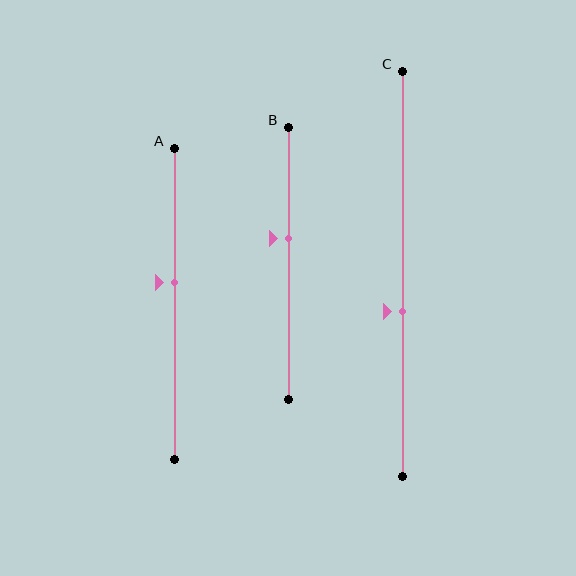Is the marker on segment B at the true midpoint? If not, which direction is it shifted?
No, the marker on segment B is shifted upward by about 9% of the segment length.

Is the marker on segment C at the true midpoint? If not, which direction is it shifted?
No, the marker on segment C is shifted downward by about 9% of the segment length.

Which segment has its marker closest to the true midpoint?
Segment A has its marker closest to the true midpoint.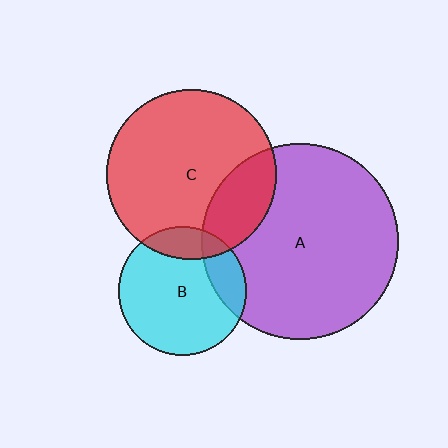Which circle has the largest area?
Circle A (purple).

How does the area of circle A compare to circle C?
Approximately 1.3 times.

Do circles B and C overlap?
Yes.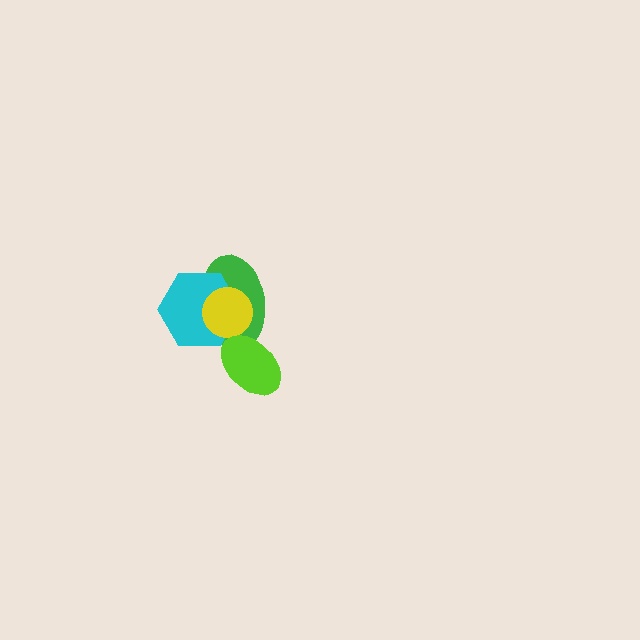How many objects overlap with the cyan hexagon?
2 objects overlap with the cyan hexagon.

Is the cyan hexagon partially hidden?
Yes, it is partially covered by another shape.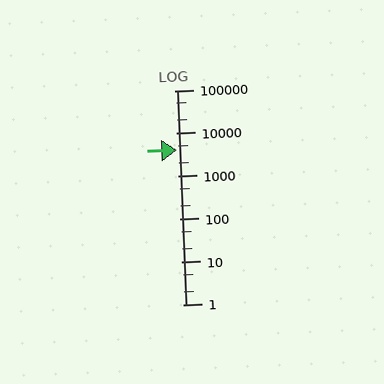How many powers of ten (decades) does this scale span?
The scale spans 5 decades, from 1 to 100000.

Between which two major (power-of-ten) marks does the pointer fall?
The pointer is between 1000 and 10000.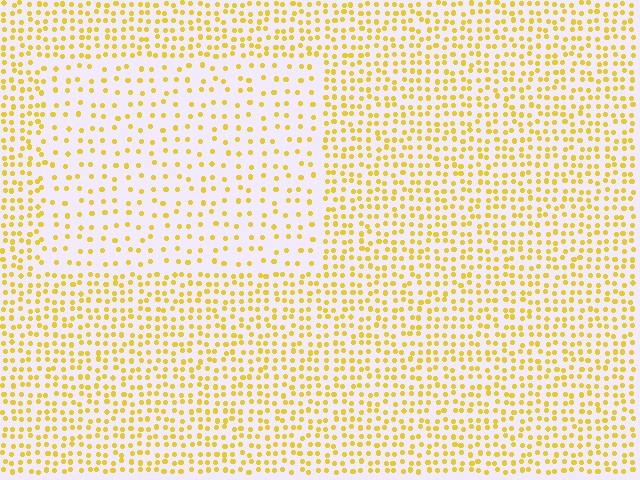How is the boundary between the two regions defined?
The boundary is defined by a change in element density (approximately 2.1x ratio). All elements are the same color, size, and shape.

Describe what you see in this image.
The image contains small yellow elements arranged at two different densities. A rectangle-shaped region is visible where the elements are less densely packed than the surrounding area.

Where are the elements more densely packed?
The elements are more densely packed outside the rectangle boundary.